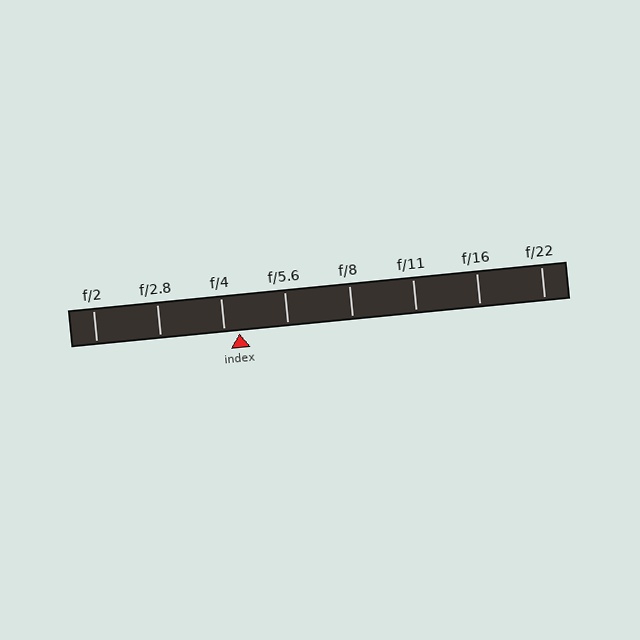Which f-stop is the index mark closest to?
The index mark is closest to f/4.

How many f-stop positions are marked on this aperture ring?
There are 8 f-stop positions marked.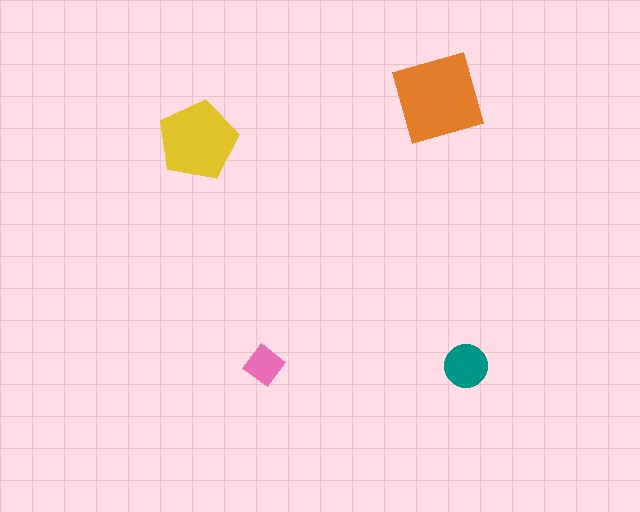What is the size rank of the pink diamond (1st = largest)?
4th.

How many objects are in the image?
There are 4 objects in the image.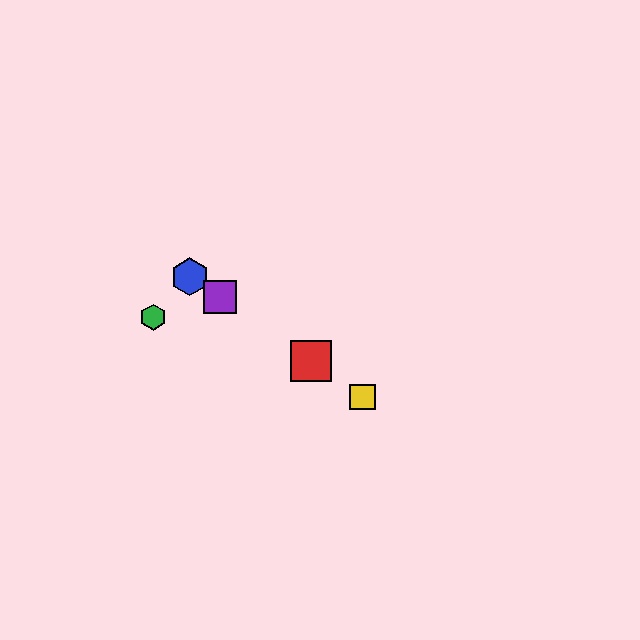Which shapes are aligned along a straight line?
The red square, the blue hexagon, the yellow square, the purple square are aligned along a straight line.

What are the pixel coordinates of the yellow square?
The yellow square is at (363, 397).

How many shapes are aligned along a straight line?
4 shapes (the red square, the blue hexagon, the yellow square, the purple square) are aligned along a straight line.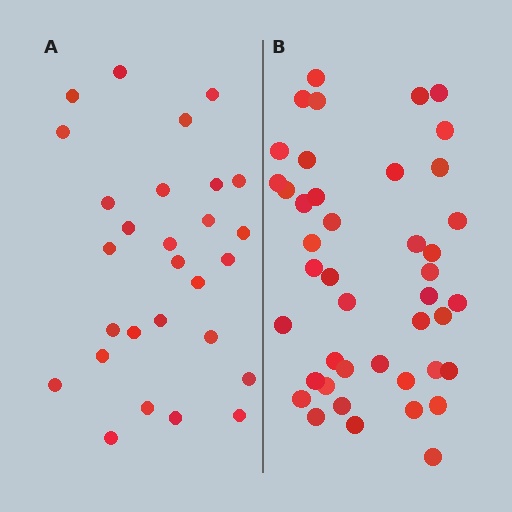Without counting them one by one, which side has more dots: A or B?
Region B (the right region) has more dots.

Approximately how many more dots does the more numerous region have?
Region B has approximately 15 more dots than region A.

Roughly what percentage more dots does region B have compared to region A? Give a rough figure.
About 55% more.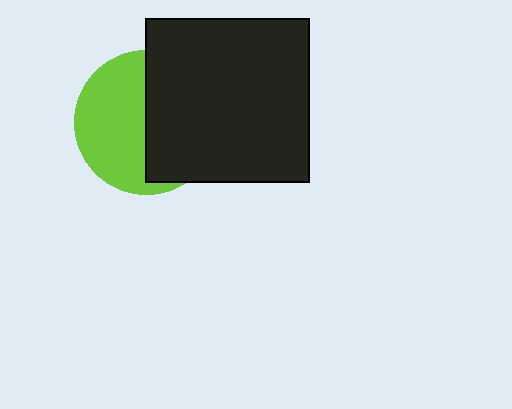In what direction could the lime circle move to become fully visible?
The lime circle could move left. That would shift it out from behind the black square entirely.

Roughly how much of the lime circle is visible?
About half of it is visible (roughly 51%).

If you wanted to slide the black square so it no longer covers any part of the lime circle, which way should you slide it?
Slide it right — that is the most direct way to separate the two shapes.